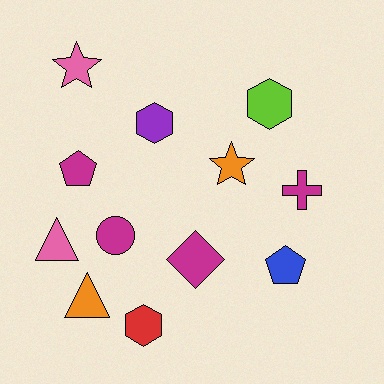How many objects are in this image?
There are 12 objects.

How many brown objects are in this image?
There are no brown objects.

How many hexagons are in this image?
There are 3 hexagons.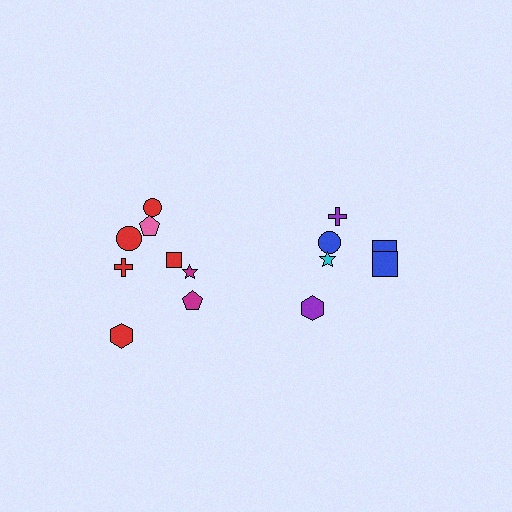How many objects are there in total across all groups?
There are 14 objects.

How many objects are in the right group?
There are 6 objects.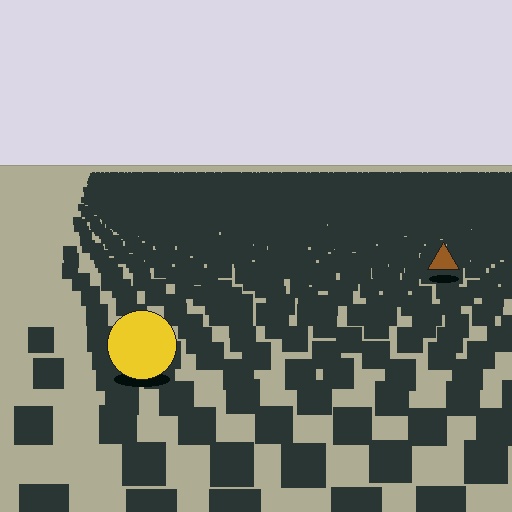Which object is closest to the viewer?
The yellow circle is closest. The texture marks near it are larger and more spread out.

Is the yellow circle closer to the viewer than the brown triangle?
Yes. The yellow circle is closer — you can tell from the texture gradient: the ground texture is coarser near it.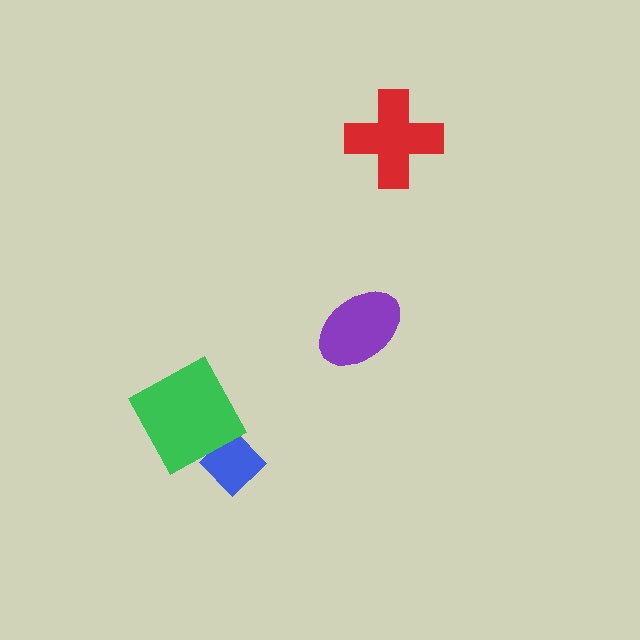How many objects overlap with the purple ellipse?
0 objects overlap with the purple ellipse.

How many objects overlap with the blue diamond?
1 object overlaps with the blue diamond.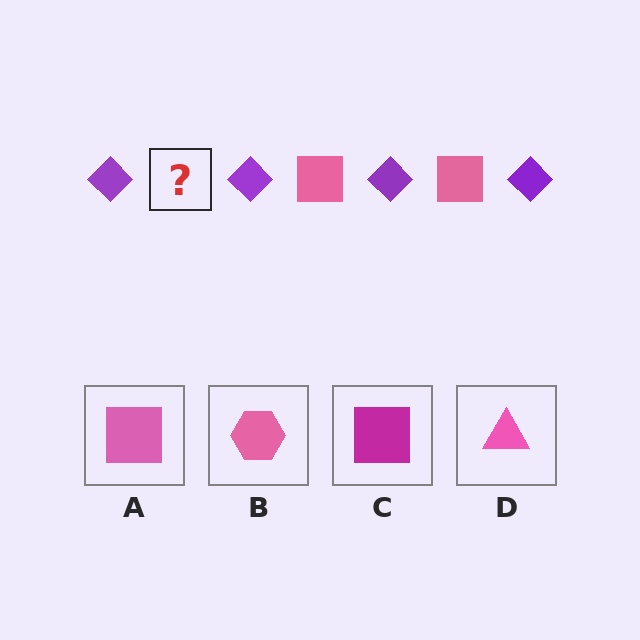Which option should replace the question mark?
Option A.